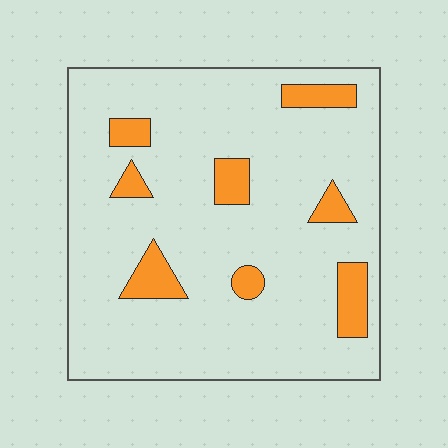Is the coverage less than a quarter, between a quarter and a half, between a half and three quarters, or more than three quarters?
Less than a quarter.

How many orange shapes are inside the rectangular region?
8.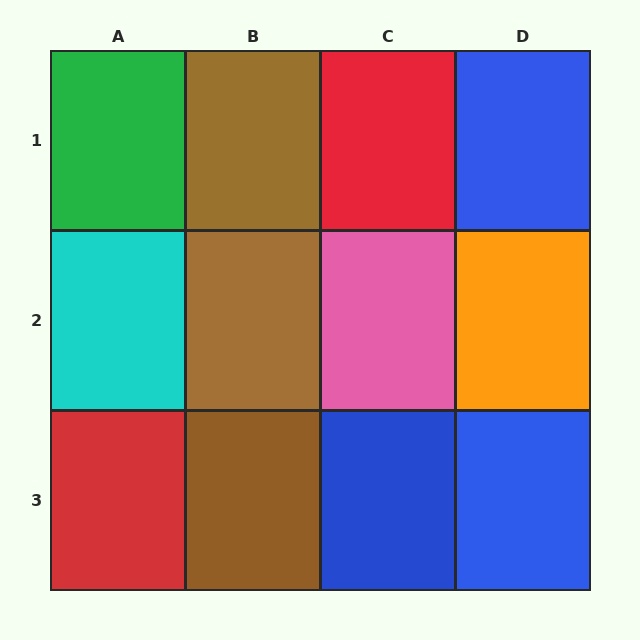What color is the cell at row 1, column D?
Blue.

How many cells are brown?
3 cells are brown.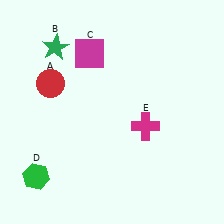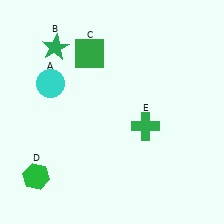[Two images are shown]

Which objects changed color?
A changed from red to cyan. C changed from magenta to green. E changed from magenta to green.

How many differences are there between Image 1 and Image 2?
There are 3 differences between the two images.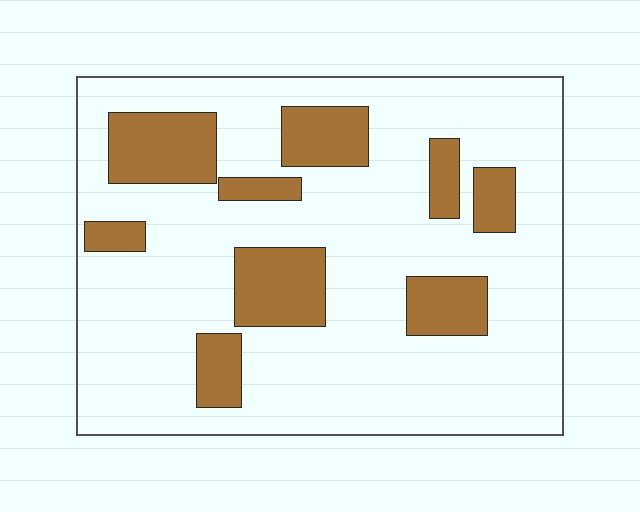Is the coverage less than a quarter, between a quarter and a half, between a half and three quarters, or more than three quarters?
Less than a quarter.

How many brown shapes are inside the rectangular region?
9.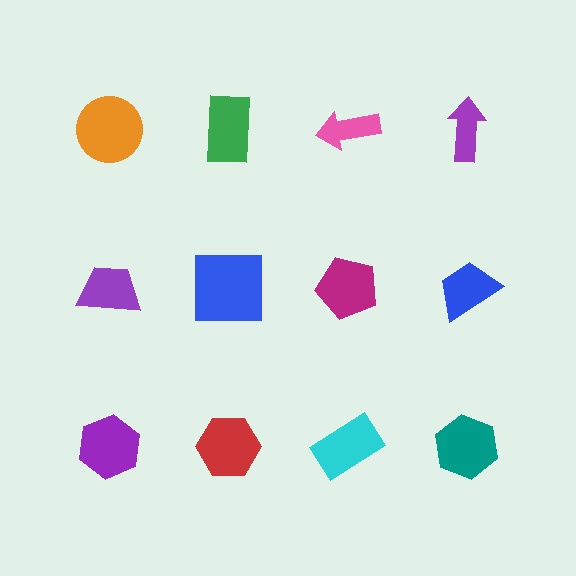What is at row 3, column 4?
A teal hexagon.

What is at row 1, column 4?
A purple arrow.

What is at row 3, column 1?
A purple hexagon.